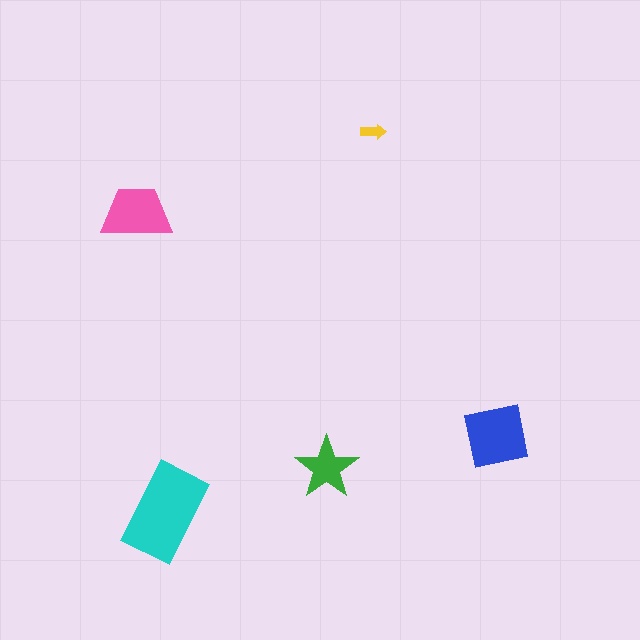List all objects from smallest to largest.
The yellow arrow, the green star, the pink trapezoid, the blue square, the cyan rectangle.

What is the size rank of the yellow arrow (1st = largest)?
5th.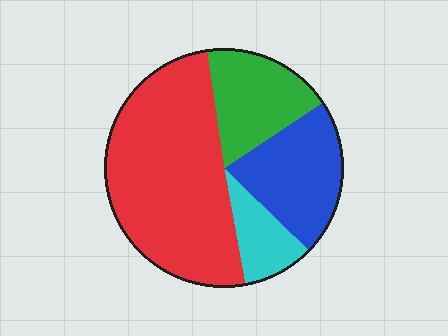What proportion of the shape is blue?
Blue takes up between a sixth and a third of the shape.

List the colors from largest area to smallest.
From largest to smallest: red, blue, green, cyan.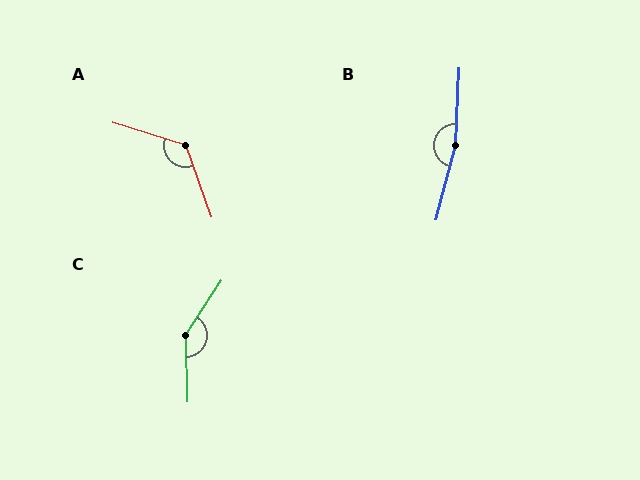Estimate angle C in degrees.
Approximately 145 degrees.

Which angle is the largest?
B, at approximately 169 degrees.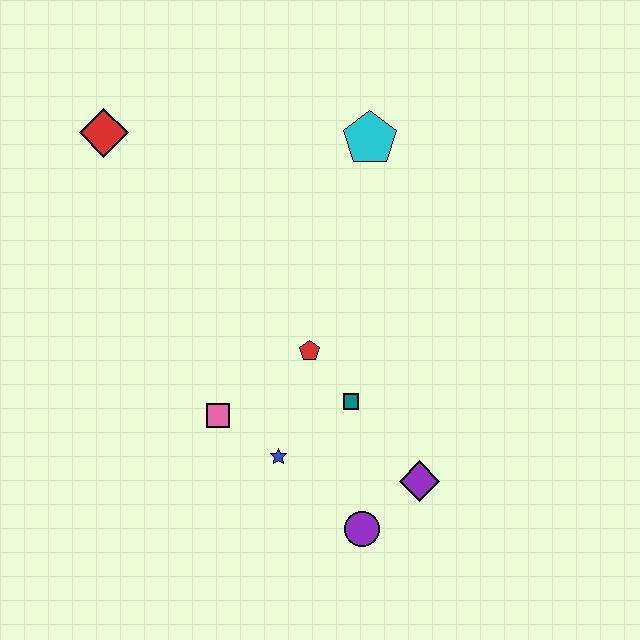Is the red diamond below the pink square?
No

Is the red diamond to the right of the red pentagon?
No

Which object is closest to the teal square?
The red pentagon is closest to the teal square.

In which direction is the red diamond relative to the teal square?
The red diamond is above the teal square.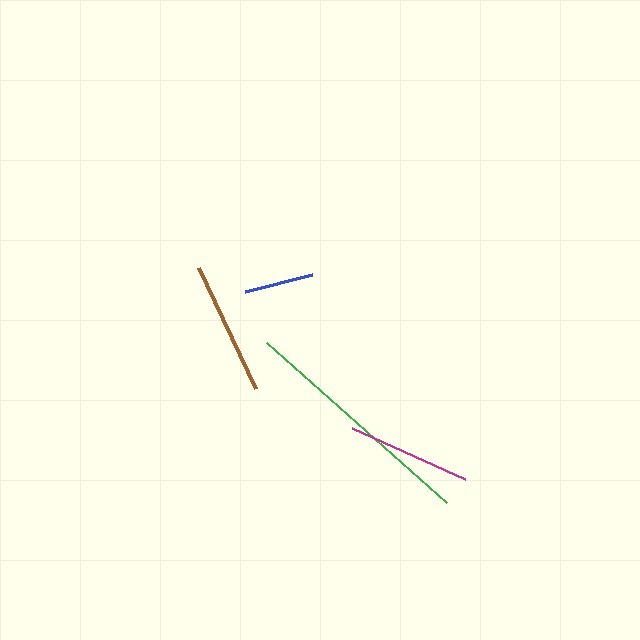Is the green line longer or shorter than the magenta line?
The green line is longer than the magenta line.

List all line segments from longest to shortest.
From longest to shortest: green, brown, magenta, blue.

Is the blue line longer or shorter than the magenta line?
The magenta line is longer than the blue line.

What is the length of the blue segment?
The blue segment is approximately 70 pixels long.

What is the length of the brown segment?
The brown segment is approximately 134 pixels long.